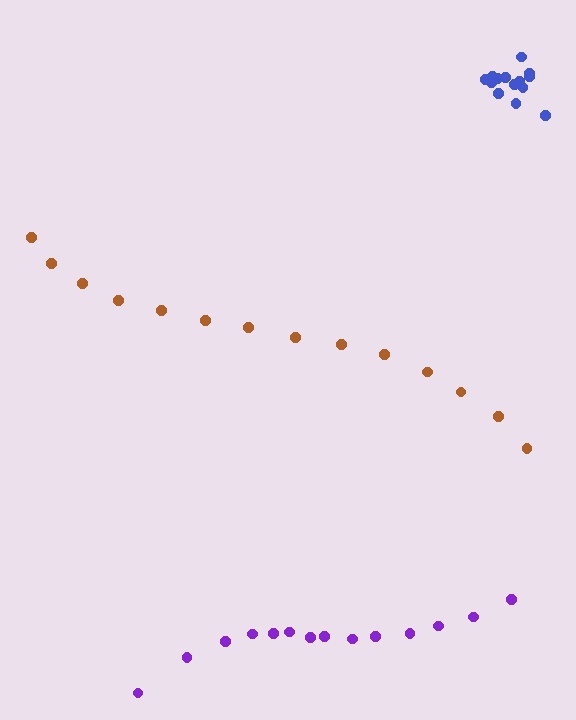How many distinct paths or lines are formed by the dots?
There are 3 distinct paths.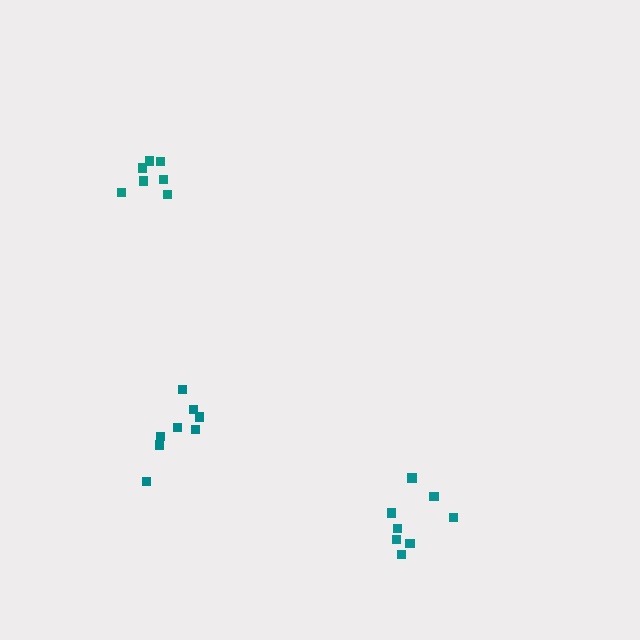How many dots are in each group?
Group 1: 8 dots, Group 2: 8 dots, Group 3: 7 dots (23 total).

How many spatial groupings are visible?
There are 3 spatial groupings.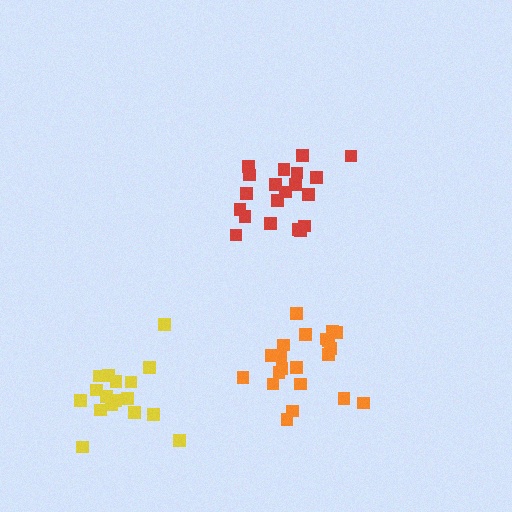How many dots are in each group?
Group 1: 20 dots, Group 2: 21 dots, Group 3: 17 dots (58 total).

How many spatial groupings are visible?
There are 3 spatial groupings.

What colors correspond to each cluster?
The clusters are colored: red, orange, yellow.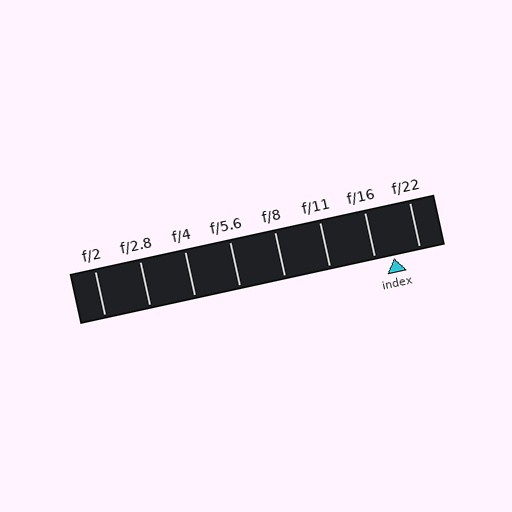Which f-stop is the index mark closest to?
The index mark is closest to f/16.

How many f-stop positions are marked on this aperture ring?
There are 8 f-stop positions marked.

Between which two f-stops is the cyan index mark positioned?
The index mark is between f/16 and f/22.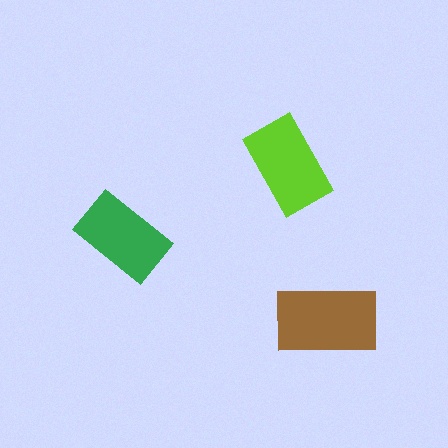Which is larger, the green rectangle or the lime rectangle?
The lime one.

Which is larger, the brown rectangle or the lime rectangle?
The brown one.